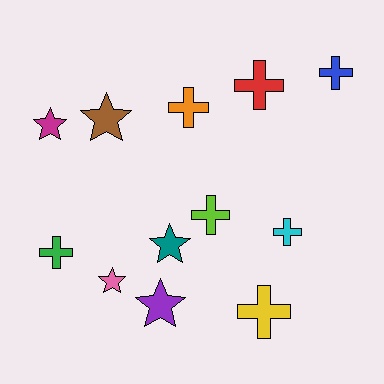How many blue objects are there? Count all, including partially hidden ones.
There is 1 blue object.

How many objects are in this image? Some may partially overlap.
There are 12 objects.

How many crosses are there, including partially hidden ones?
There are 7 crosses.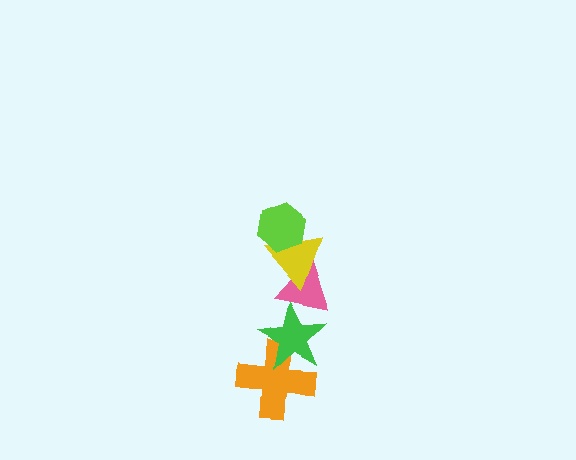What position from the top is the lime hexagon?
The lime hexagon is 1st from the top.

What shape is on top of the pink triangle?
The yellow triangle is on top of the pink triangle.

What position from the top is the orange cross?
The orange cross is 5th from the top.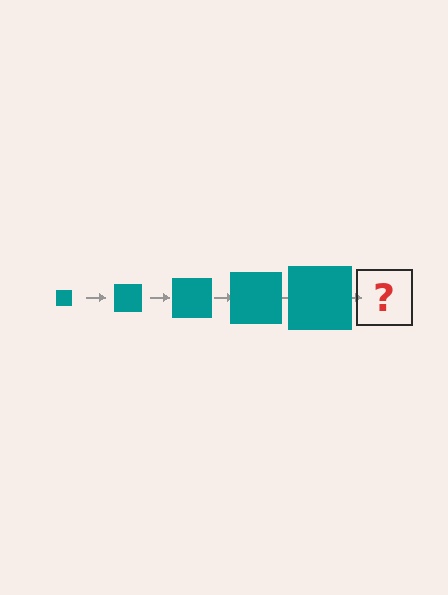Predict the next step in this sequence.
The next step is a teal square, larger than the previous one.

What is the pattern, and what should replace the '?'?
The pattern is that the square gets progressively larger each step. The '?' should be a teal square, larger than the previous one.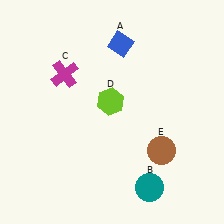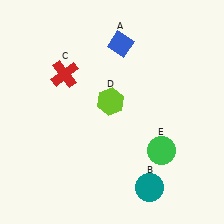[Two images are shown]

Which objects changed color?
C changed from magenta to red. E changed from brown to green.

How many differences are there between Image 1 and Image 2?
There are 2 differences between the two images.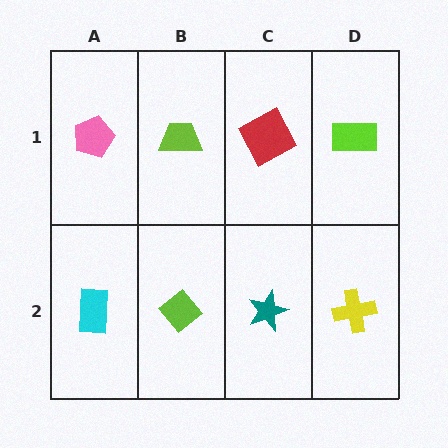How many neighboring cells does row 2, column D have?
2.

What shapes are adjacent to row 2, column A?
A pink pentagon (row 1, column A), a lime diamond (row 2, column B).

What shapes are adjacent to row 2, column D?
A lime rectangle (row 1, column D), a teal star (row 2, column C).